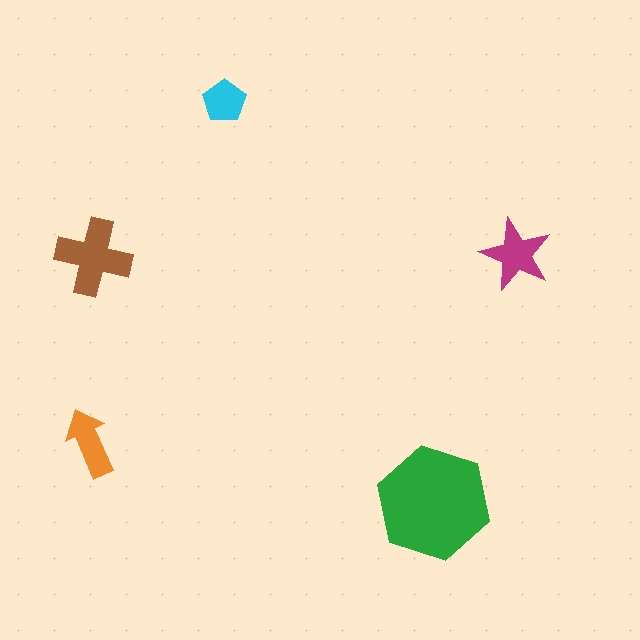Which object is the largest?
The green hexagon.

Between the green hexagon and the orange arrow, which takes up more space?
The green hexagon.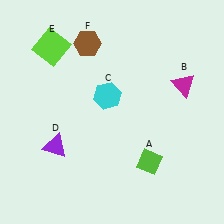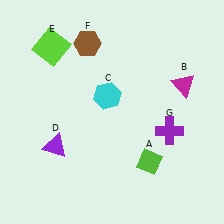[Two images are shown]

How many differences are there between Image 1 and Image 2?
There is 1 difference between the two images.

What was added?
A purple cross (G) was added in Image 2.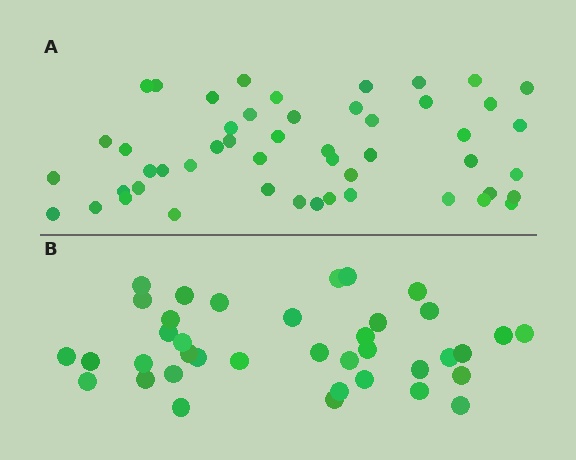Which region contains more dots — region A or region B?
Region A (the top region) has more dots.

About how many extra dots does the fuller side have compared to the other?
Region A has roughly 12 or so more dots than region B.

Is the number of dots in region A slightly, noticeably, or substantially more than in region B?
Region A has noticeably more, but not dramatically so. The ratio is roughly 1.3 to 1.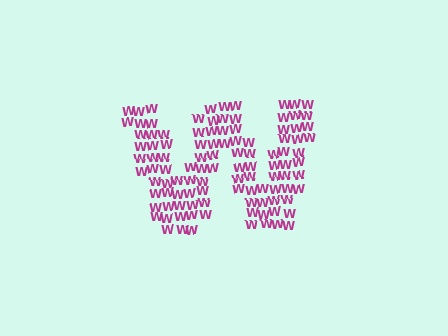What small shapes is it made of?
It is made of small letter W's.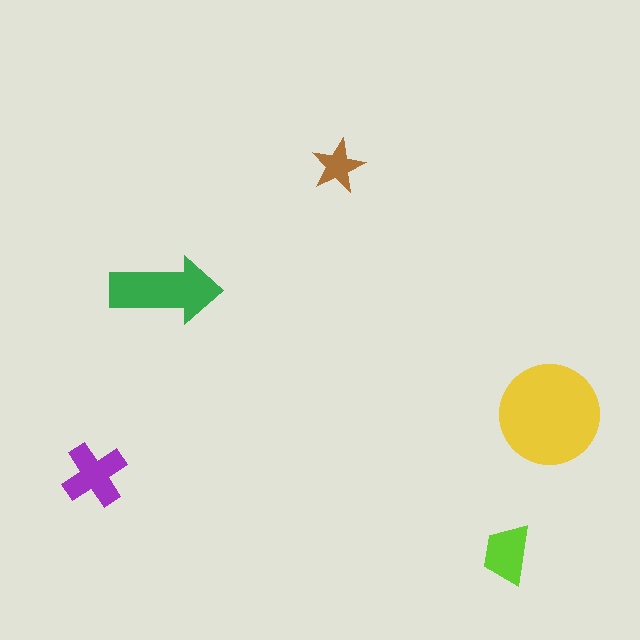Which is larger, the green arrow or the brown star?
The green arrow.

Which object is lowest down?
The lime trapezoid is bottommost.